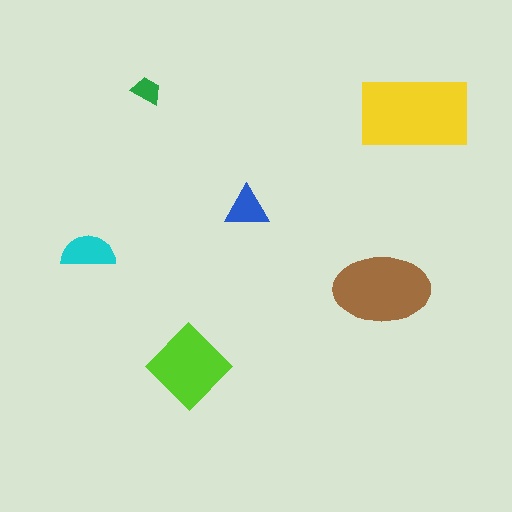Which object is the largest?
The yellow rectangle.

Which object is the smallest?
The green trapezoid.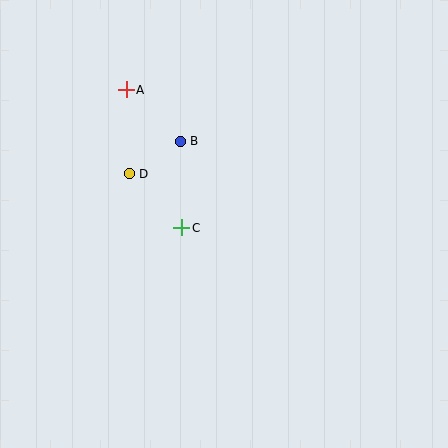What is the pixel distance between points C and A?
The distance between C and A is 149 pixels.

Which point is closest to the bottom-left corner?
Point C is closest to the bottom-left corner.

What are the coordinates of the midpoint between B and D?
The midpoint between B and D is at (155, 158).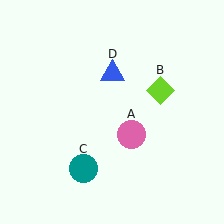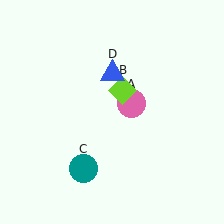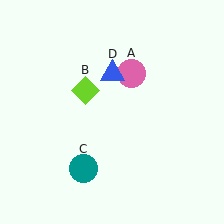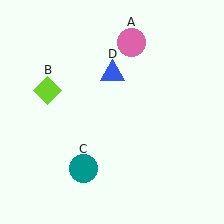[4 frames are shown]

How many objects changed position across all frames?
2 objects changed position: pink circle (object A), lime diamond (object B).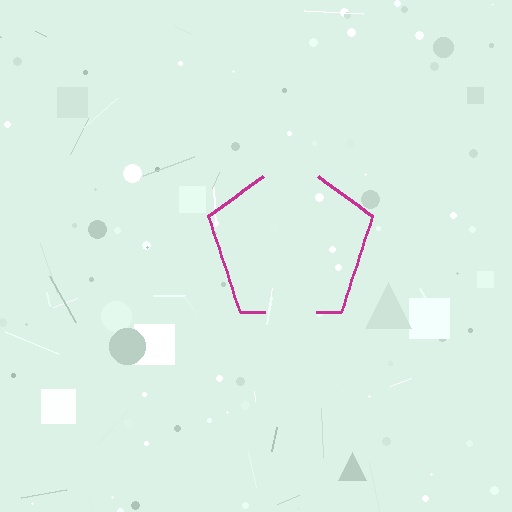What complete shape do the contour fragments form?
The contour fragments form a pentagon.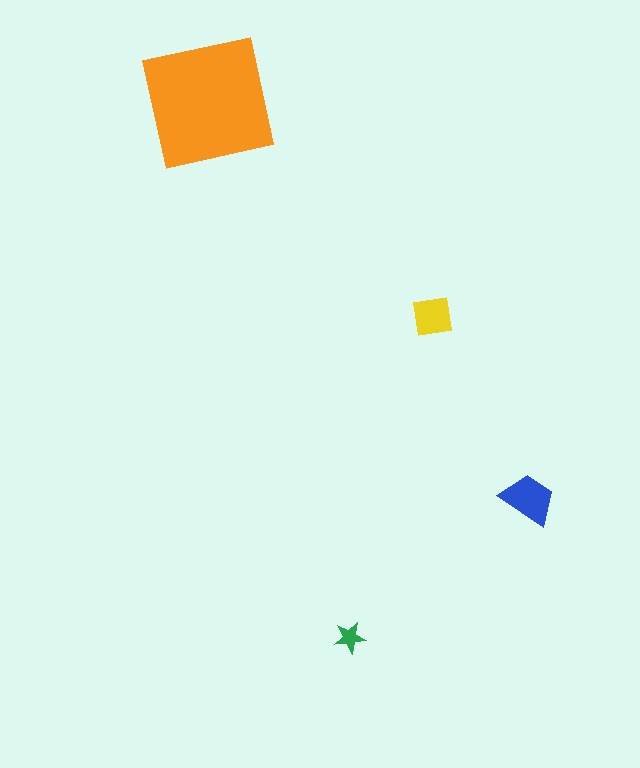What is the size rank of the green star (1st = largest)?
4th.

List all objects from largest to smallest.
The orange square, the blue trapezoid, the yellow square, the green star.